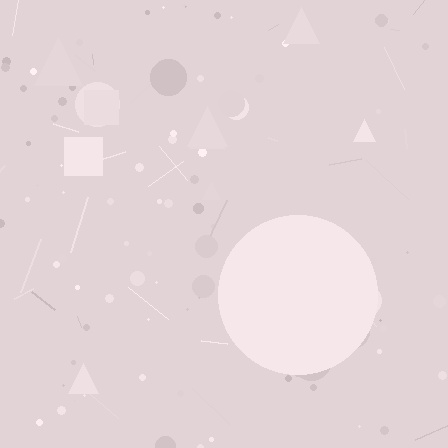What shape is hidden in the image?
A circle is hidden in the image.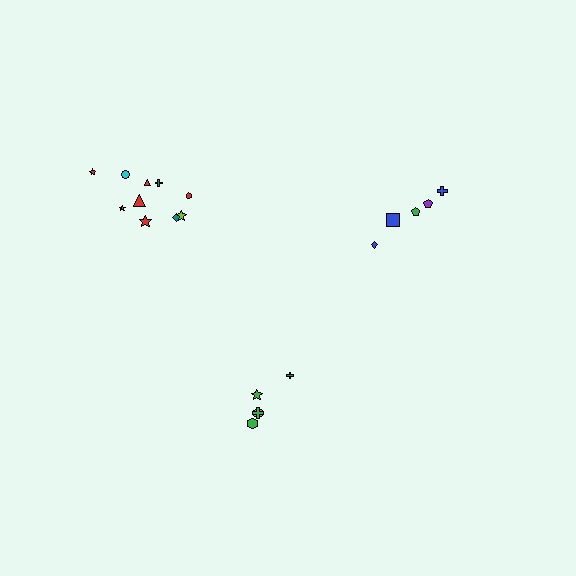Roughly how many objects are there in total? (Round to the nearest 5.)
Roughly 20 objects in total.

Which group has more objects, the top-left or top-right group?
The top-left group.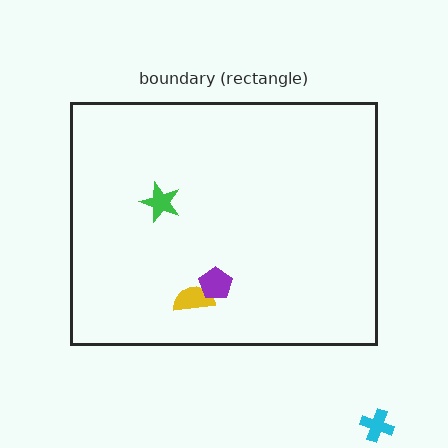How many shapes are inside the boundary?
3 inside, 1 outside.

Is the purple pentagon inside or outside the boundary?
Inside.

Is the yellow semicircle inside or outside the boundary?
Inside.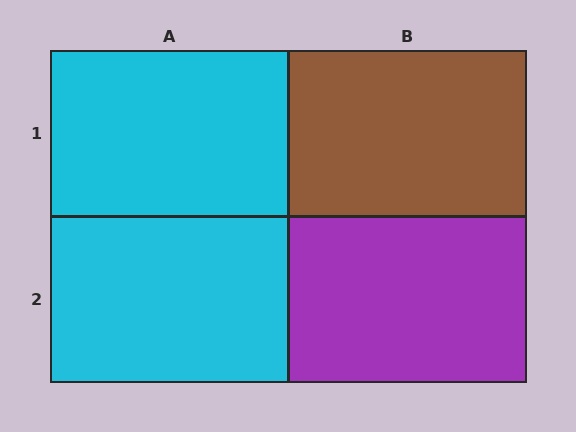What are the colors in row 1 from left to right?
Cyan, brown.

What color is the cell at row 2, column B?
Purple.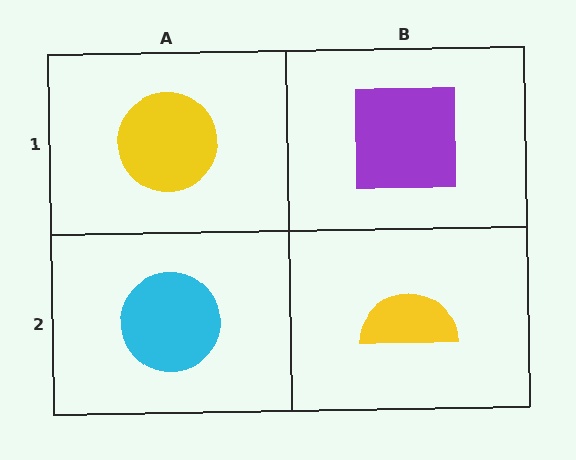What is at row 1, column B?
A purple square.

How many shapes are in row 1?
2 shapes.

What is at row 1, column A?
A yellow circle.